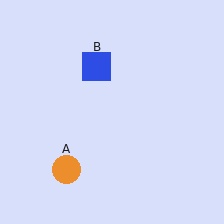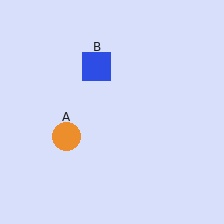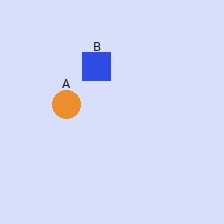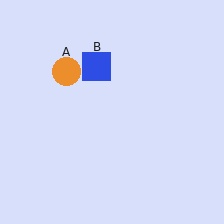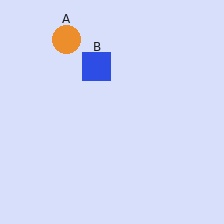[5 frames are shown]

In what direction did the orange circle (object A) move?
The orange circle (object A) moved up.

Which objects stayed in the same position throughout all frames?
Blue square (object B) remained stationary.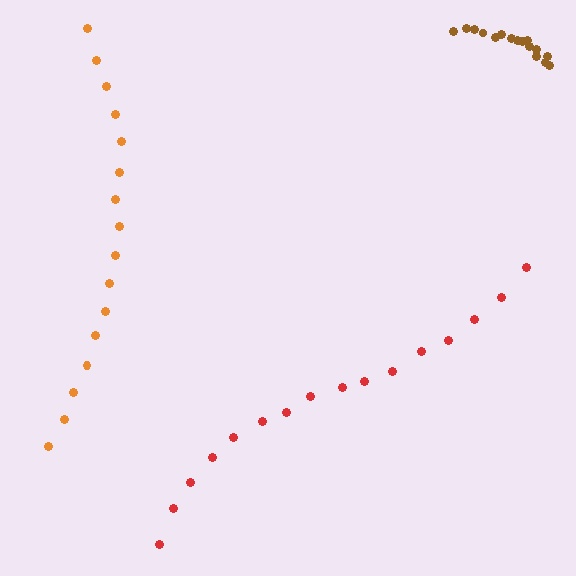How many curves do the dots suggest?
There are 3 distinct paths.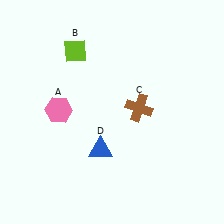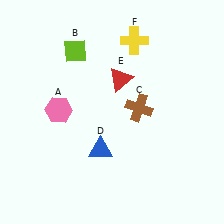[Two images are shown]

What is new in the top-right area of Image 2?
A yellow cross (F) was added in the top-right area of Image 2.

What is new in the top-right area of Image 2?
A red triangle (E) was added in the top-right area of Image 2.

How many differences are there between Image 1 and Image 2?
There are 2 differences between the two images.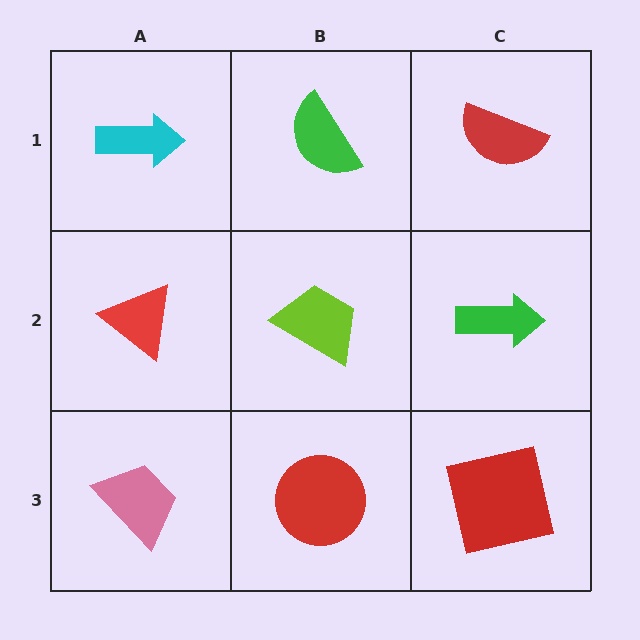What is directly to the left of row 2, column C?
A lime trapezoid.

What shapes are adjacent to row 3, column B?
A lime trapezoid (row 2, column B), a pink trapezoid (row 3, column A), a red square (row 3, column C).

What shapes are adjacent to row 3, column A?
A red triangle (row 2, column A), a red circle (row 3, column B).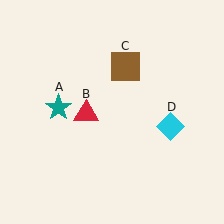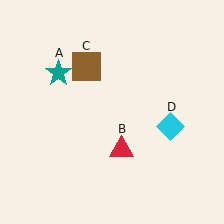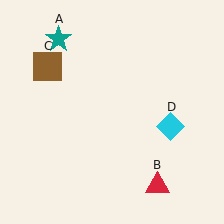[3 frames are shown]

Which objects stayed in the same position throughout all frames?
Cyan diamond (object D) remained stationary.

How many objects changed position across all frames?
3 objects changed position: teal star (object A), red triangle (object B), brown square (object C).